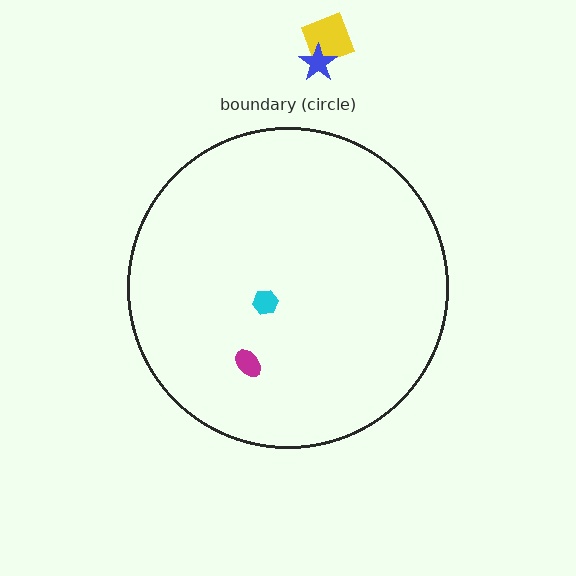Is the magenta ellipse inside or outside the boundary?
Inside.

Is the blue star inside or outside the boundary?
Outside.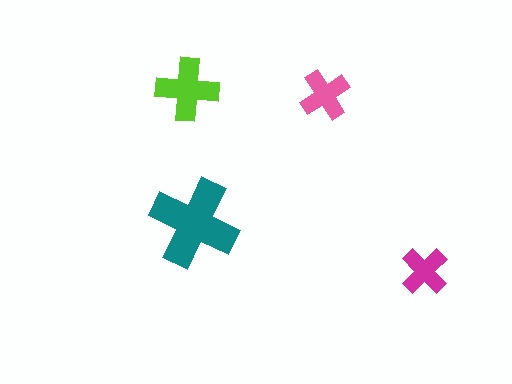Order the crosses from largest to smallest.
the teal one, the lime one, the pink one, the magenta one.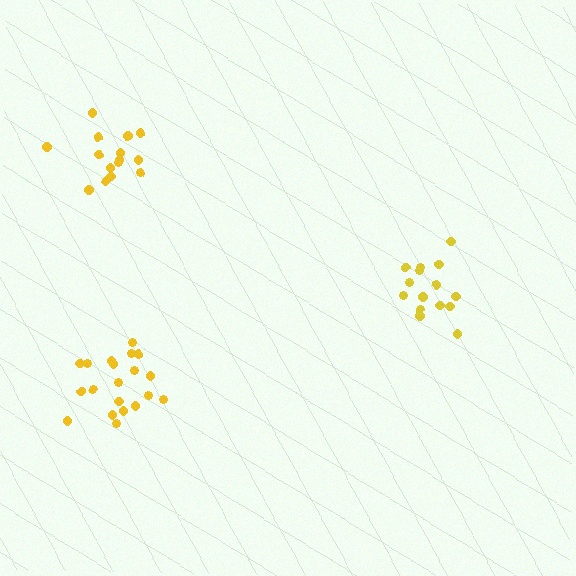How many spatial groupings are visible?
There are 3 spatial groupings.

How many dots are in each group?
Group 1: 15 dots, Group 2: 15 dots, Group 3: 20 dots (50 total).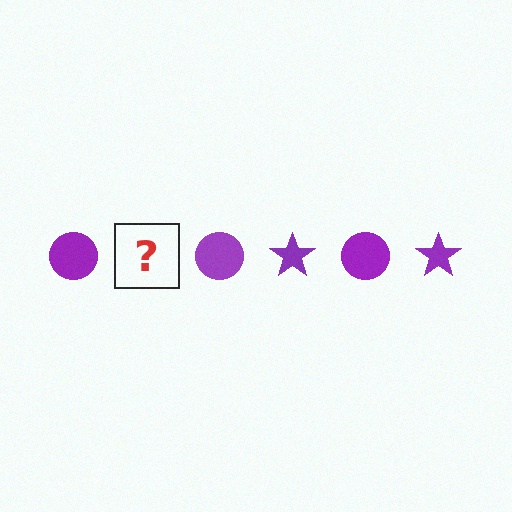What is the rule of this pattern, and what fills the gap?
The rule is that the pattern cycles through circle, star shapes in purple. The gap should be filled with a purple star.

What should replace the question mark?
The question mark should be replaced with a purple star.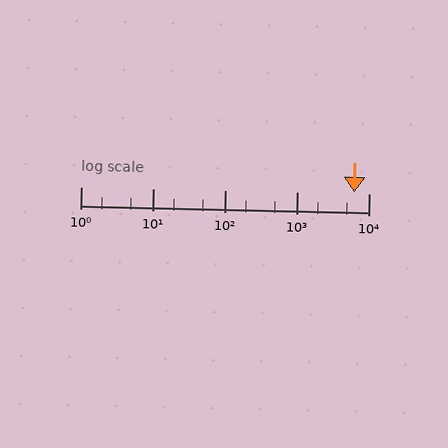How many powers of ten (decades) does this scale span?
The scale spans 4 decades, from 1 to 10000.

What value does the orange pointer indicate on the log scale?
The pointer indicates approximately 6300.